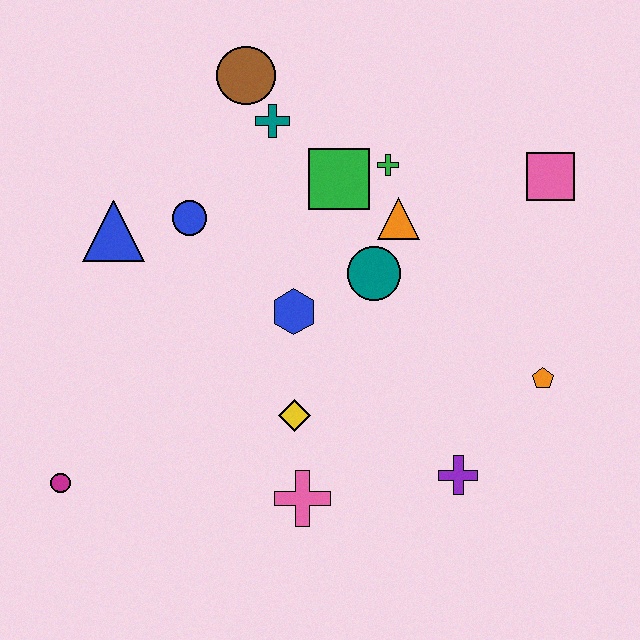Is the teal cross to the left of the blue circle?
No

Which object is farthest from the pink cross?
The brown circle is farthest from the pink cross.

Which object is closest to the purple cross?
The orange pentagon is closest to the purple cross.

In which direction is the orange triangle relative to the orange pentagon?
The orange triangle is above the orange pentagon.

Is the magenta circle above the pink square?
No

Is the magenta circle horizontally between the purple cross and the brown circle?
No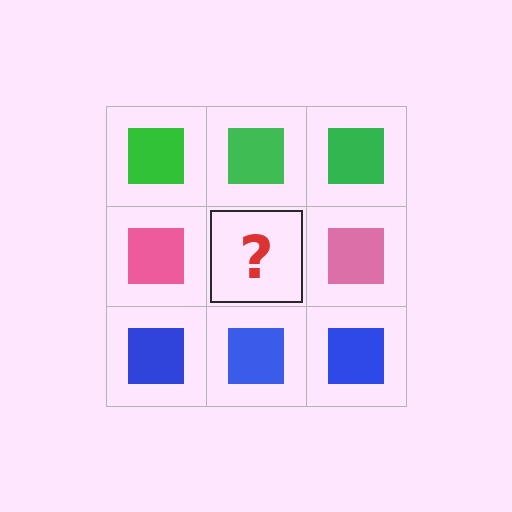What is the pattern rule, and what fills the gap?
The rule is that each row has a consistent color. The gap should be filled with a pink square.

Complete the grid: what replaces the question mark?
The question mark should be replaced with a pink square.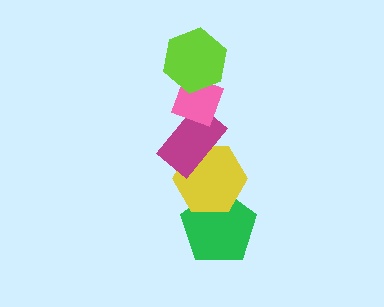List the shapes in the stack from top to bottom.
From top to bottom: the lime hexagon, the pink diamond, the magenta rectangle, the yellow hexagon, the green pentagon.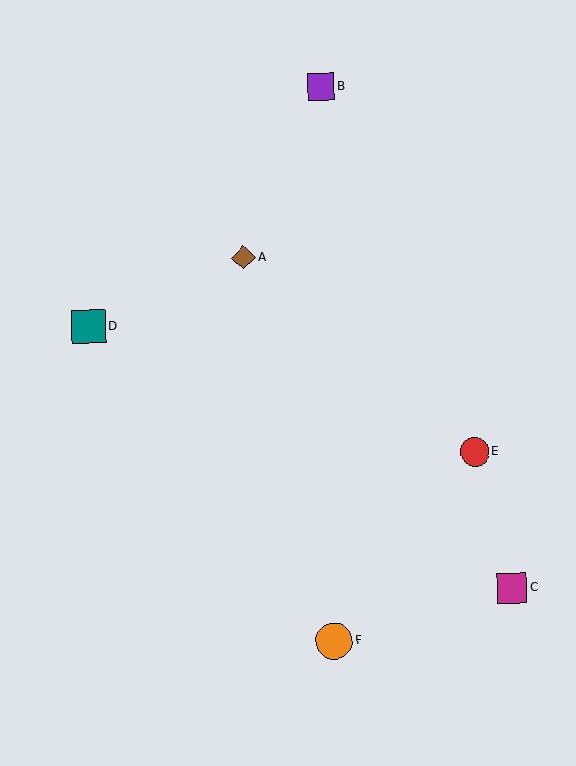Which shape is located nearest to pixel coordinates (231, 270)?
The brown diamond (labeled A) at (243, 257) is nearest to that location.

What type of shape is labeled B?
Shape B is a purple square.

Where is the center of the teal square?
The center of the teal square is at (89, 327).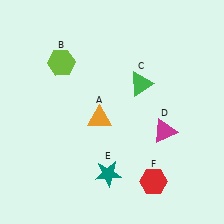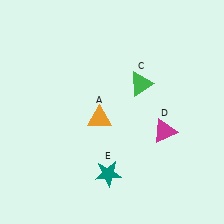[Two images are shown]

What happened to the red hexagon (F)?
The red hexagon (F) was removed in Image 2. It was in the bottom-right area of Image 1.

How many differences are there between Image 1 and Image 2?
There are 2 differences between the two images.